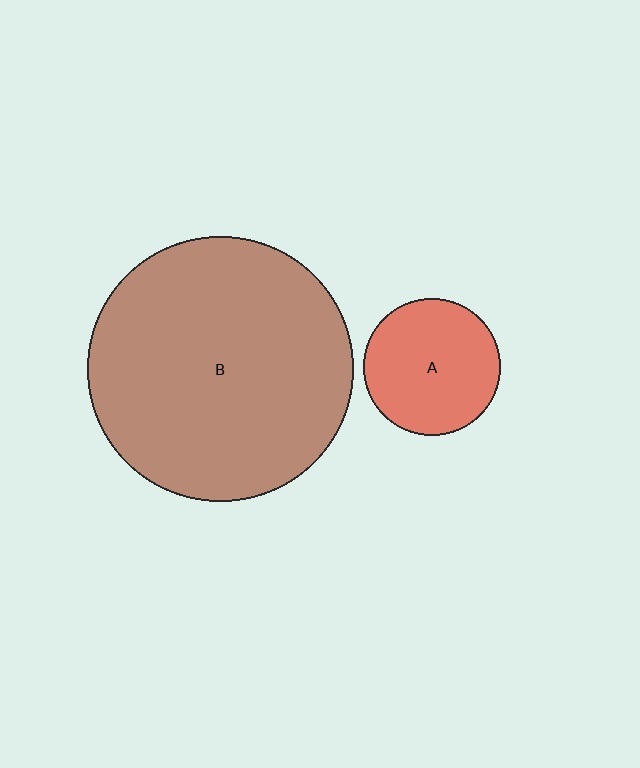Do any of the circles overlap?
No, none of the circles overlap.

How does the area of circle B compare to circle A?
Approximately 3.8 times.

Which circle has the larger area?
Circle B (brown).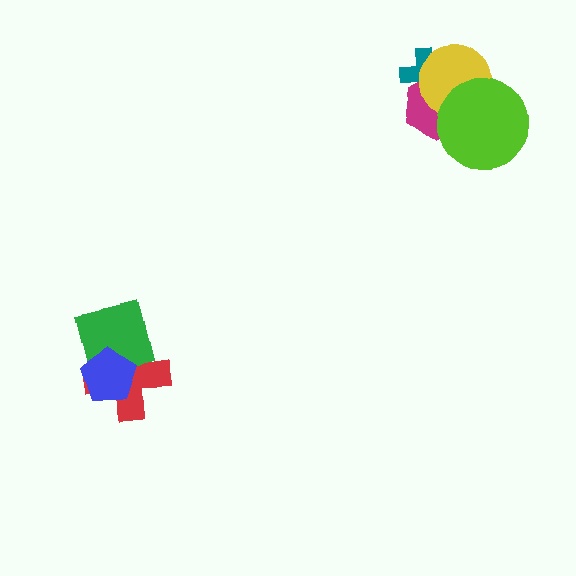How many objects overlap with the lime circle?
2 objects overlap with the lime circle.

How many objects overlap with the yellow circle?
3 objects overlap with the yellow circle.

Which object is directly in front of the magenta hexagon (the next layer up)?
The yellow circle is directly in front of the magenta hexagon.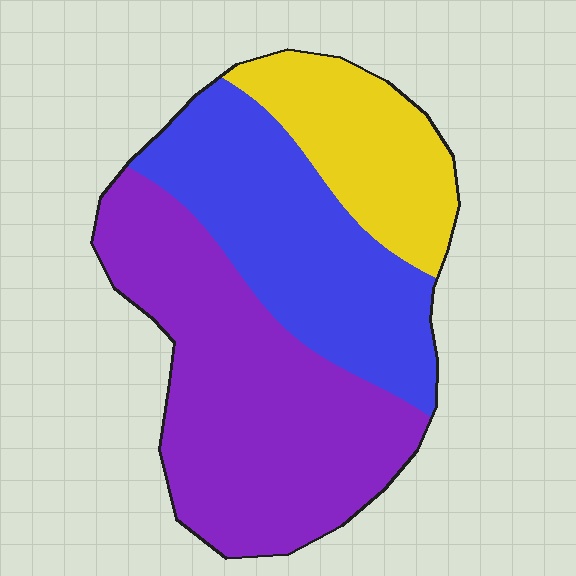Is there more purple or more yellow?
Purple.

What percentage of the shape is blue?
Blue takes up about one third (1/3) of the shape.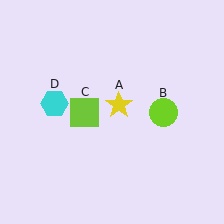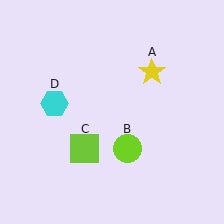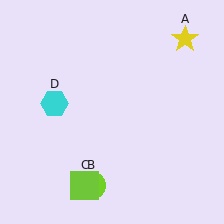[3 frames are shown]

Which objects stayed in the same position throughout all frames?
Cyan hexagon (object D) remained stationary.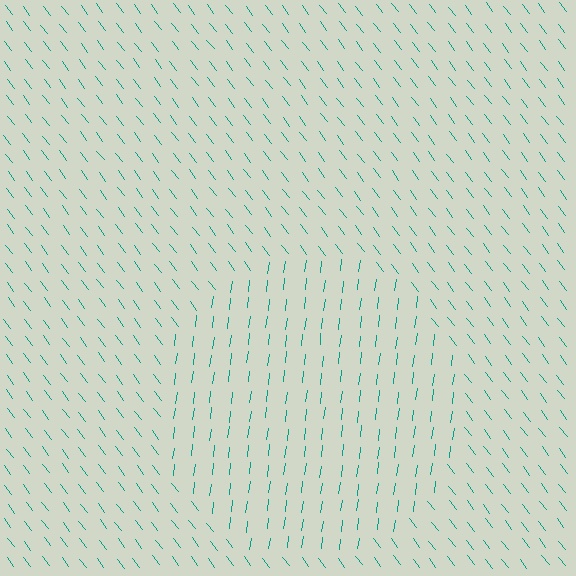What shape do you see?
I see a circle.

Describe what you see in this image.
The image is filled with small teal line segments. A circle region in the image has lines oriented differently from the surrounding lines, creating a visible texture boundary.